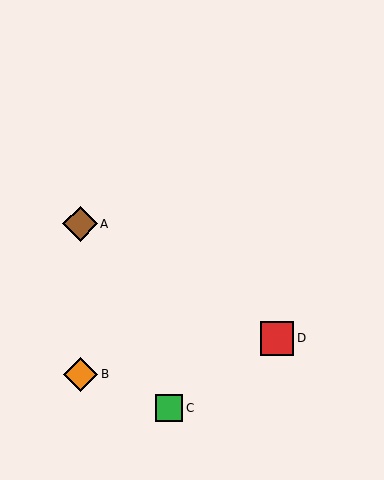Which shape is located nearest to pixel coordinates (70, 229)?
The brown diamond (labeled A) at (80, 224) is nearest to that location.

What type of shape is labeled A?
Shape A is a brown diamond.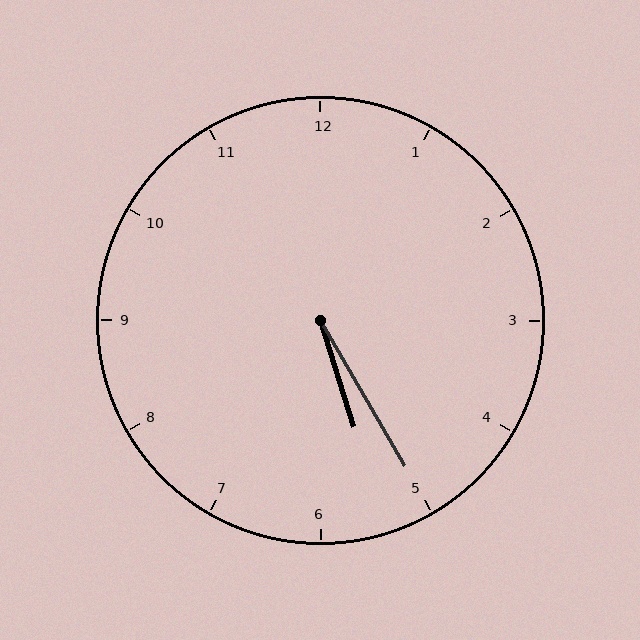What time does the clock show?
5:25.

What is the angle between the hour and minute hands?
Approximately 12 degrees.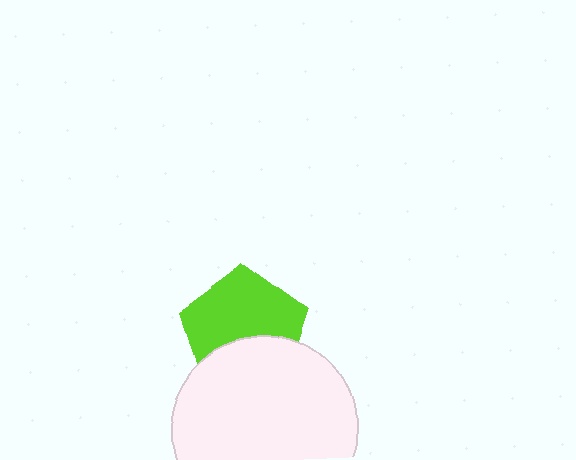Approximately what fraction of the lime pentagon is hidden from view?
Roughly 38% of the lime pentagon is hidden behind the white circle.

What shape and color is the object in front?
The object in front is a white circle.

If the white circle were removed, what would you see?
You would see the complete lime pentagon.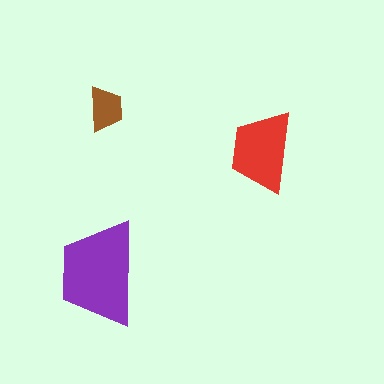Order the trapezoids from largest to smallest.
the purple one, the red one, the brown one.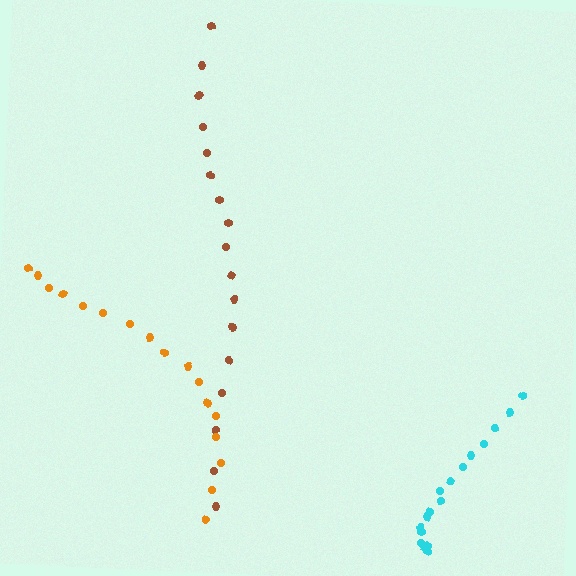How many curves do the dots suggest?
There are 3 distinct paths.